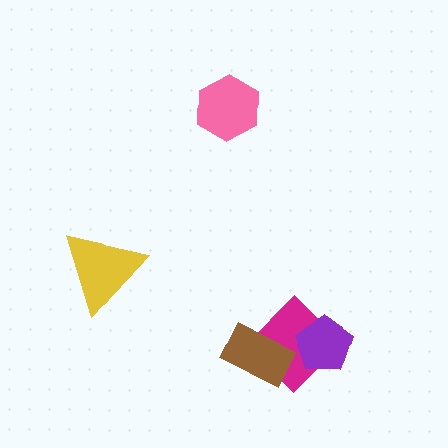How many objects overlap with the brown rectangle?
1 object overlaps with the brown rectangle.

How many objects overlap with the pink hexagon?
0 objects overlap with the pink hexagon.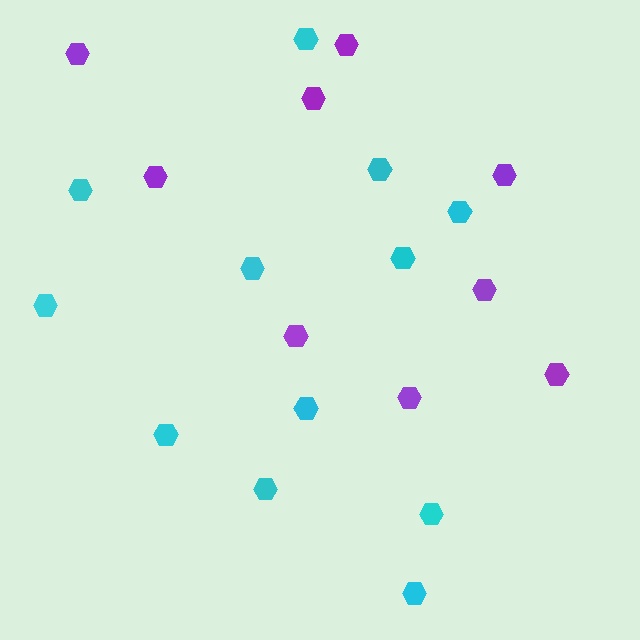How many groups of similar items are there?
There are 2 groups: one group of purple hexagons (9) and one group of cyan hexagons (12).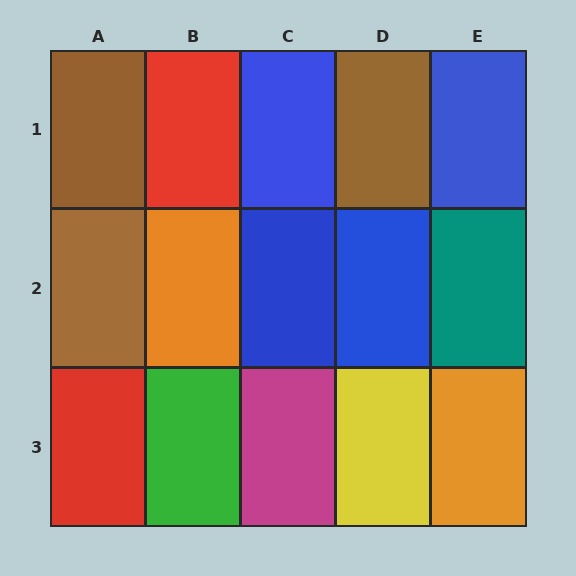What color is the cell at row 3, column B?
Green.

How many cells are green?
1 cell is green.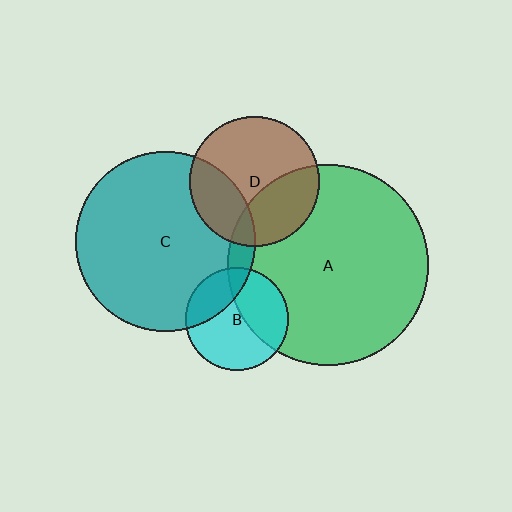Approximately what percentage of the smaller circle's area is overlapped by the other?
Approximately 25%.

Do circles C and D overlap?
Yes.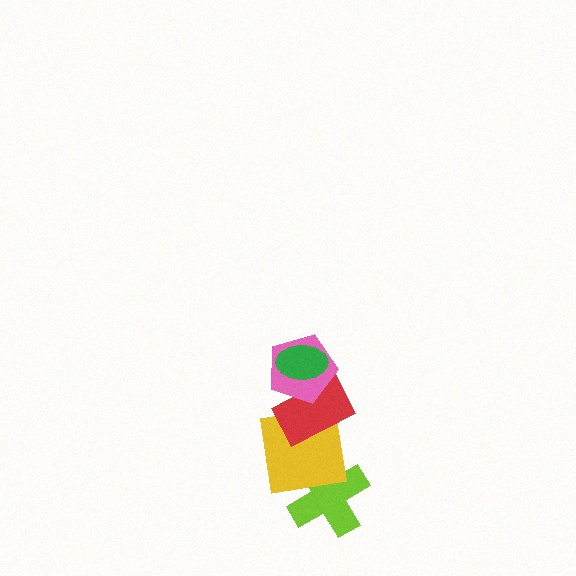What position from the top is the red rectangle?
The red rectangle is 3rd from the top.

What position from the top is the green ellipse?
The green ellipse is 1st from the top.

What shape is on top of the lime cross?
The yellow square is on top of the lime cross.